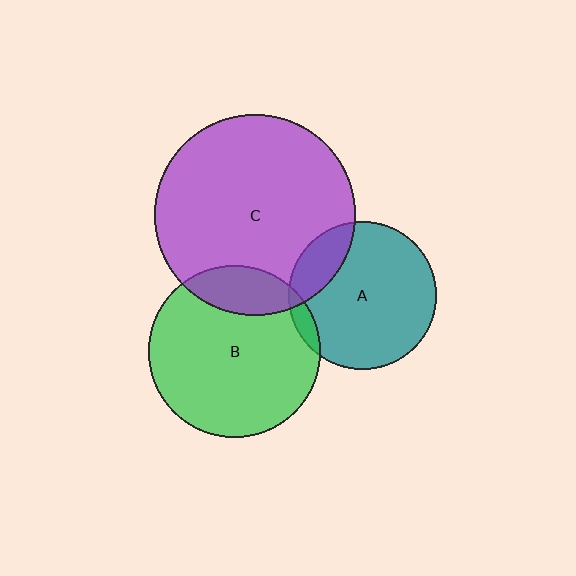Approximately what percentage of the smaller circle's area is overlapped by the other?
Approximately 5%.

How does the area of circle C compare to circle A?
Approximately 1.9 times.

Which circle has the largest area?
Circle C (purple).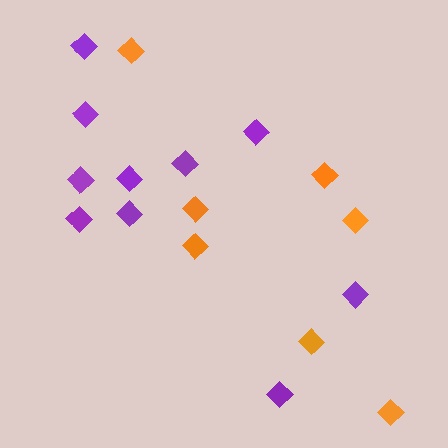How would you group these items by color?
There are 2 groups: one group of purple diamonds (10) and one group of orange diamonds (7).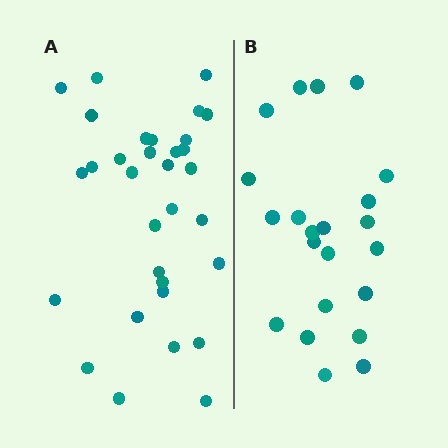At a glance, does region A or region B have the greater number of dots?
Region A (the left region) has more dots.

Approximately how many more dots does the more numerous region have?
Region A has roughly 10 or so more dots than region B.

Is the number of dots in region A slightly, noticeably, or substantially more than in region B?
Region A has substantially more. The ratio is roughly 1.5 to 1.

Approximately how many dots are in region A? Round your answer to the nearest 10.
About 30 dots. (The exact count is 32, which rounds to 30.)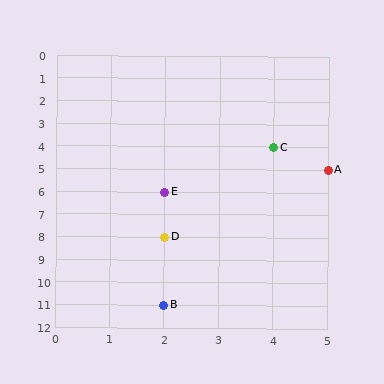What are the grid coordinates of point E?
Point E is at grid coordinates (2, 6).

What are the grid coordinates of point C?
Point C is at grid coordinates (4, 4).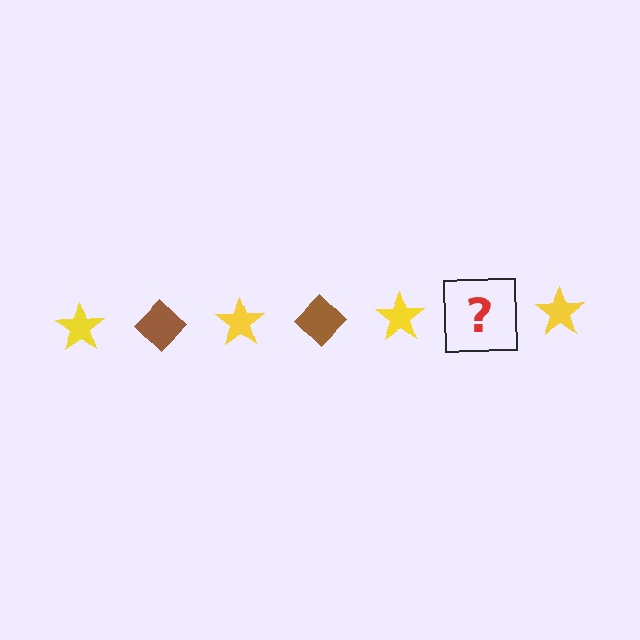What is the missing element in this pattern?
The missing element is a brown diamond.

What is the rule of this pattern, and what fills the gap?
The rule is that the pattern alternates between yellow star and brown diamond. The gap should be filled with a brown diamond.